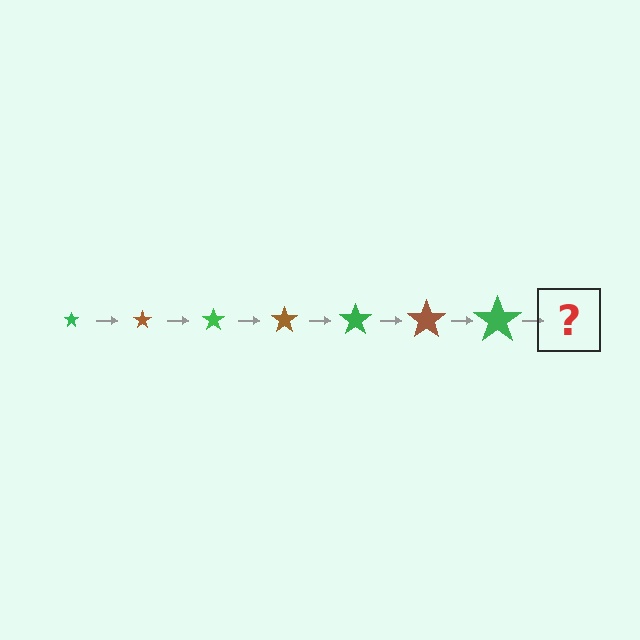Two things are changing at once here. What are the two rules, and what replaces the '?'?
The two rules are that the star grows larger each step and the color cycles through green and brown. The '?' should be a brown star, larger than the previous one.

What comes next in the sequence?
The next element should be a brown star, larger than the previous one.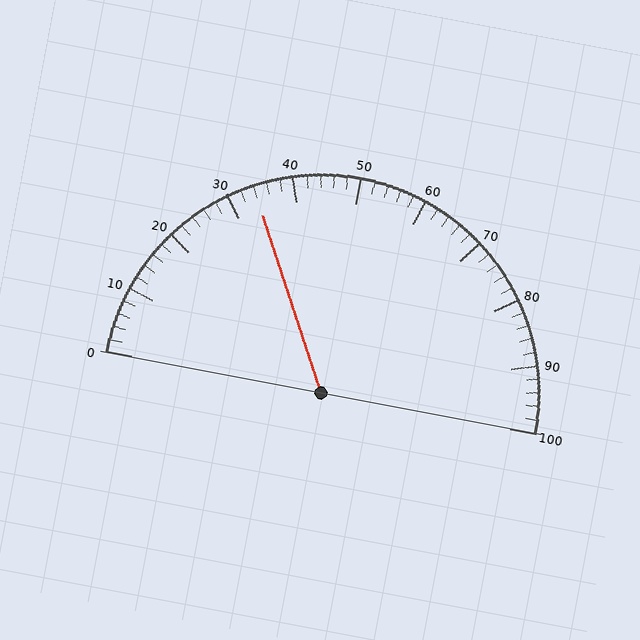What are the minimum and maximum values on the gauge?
The gauge ranges from 0 to 100.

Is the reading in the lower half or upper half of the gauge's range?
The reading is in the lower half of the range (0 to 100).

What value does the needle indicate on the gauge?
The needle indicates approximately 34.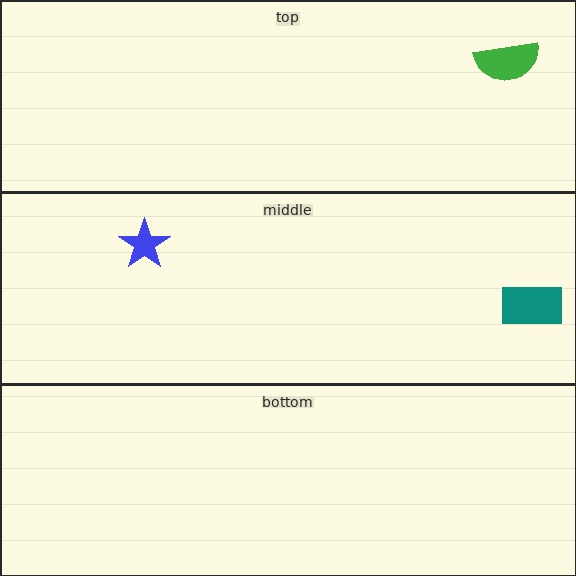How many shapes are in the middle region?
2.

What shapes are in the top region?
The green semicircle.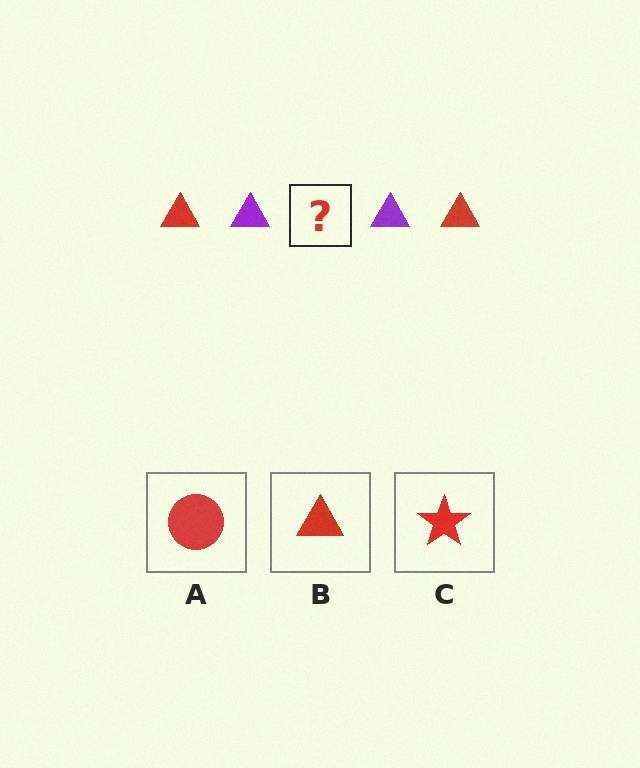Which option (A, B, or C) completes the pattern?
B.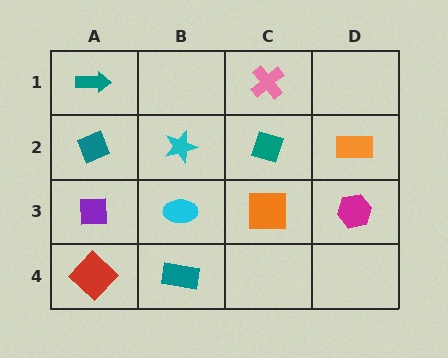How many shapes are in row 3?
4 shapes.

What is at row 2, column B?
A cyan star.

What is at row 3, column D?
A magenta hexagon.